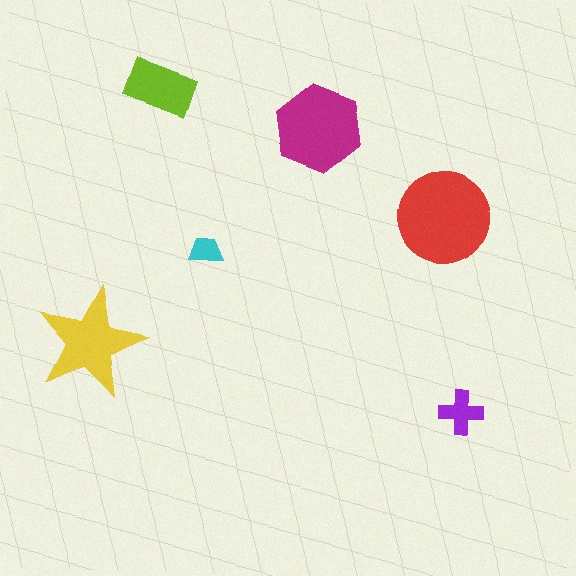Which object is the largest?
The red circle.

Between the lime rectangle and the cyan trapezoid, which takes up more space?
The lime rectangle.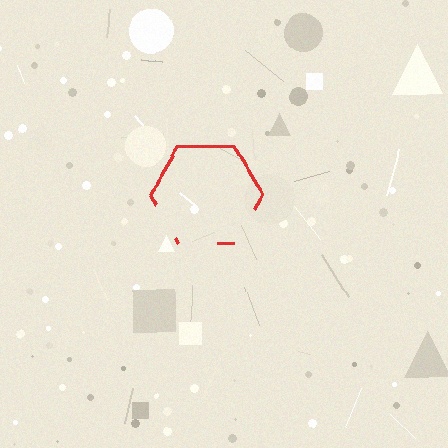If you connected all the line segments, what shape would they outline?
They would outline a hexagon.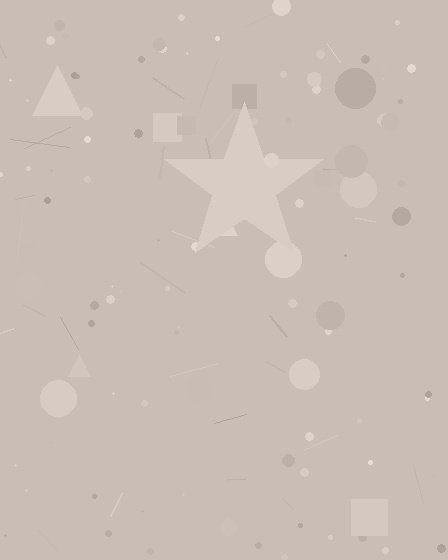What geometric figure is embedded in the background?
A star is embedded in the background.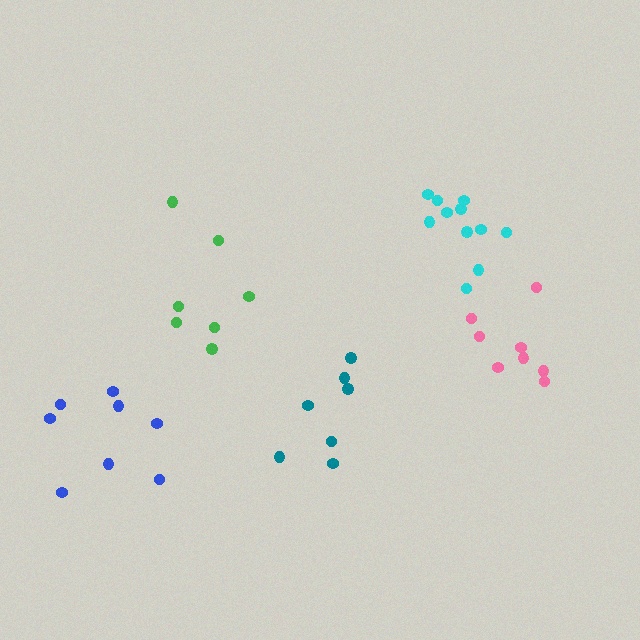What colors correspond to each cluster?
The clusters are colored: cyan, teal, pink, green, blue.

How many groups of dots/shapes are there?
There are 5 groups.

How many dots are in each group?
Group 1: 11 dots, Group 2: 7 dots, Group 3: 8 dots, Group 4: 7 dots, Group 5: 8 dots (41 total).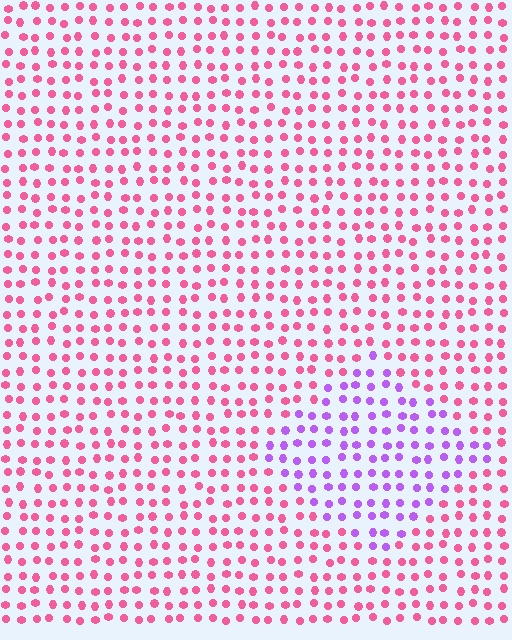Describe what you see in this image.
The image is filled with small pink elements in a uniform arrangement. A diamond-shaped region is visible where the elements are tinted to a slightly different hue, forming a subtle color boundary.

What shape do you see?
I see a diamond.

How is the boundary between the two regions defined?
The boundary is defined purely by a slight shift in hue (about 58 degrees). Spacing, size, and orientation are identical on both sides.